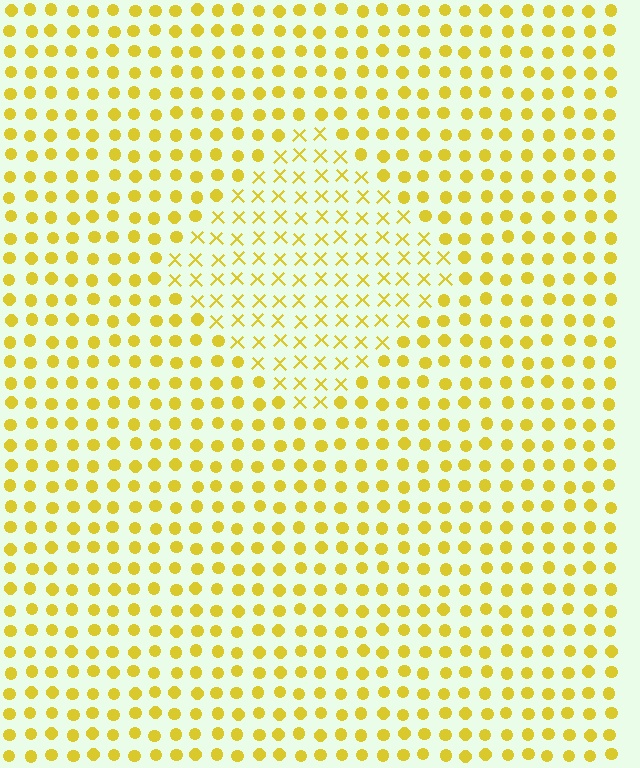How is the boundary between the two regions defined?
The boundary is defined by a change in element shape: X marks inside vs. circles outside. All elements share the same color and spacing.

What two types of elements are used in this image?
The image uses X marks inside the diamond region and circles outside it.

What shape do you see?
I see a diamond.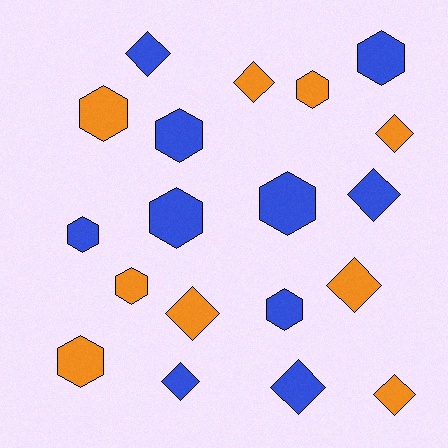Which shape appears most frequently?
Hexagon, with 10 objects.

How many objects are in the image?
There are 19 objects.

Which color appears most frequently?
Blue, with 10 objects.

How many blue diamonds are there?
There are 4 blue diamonds.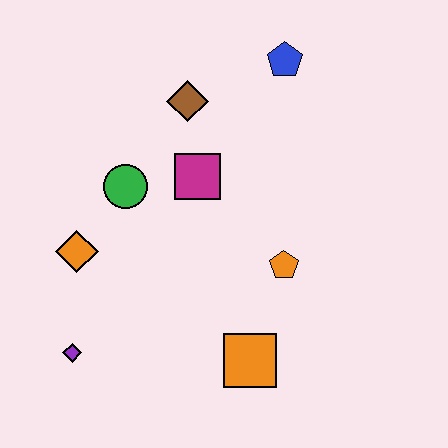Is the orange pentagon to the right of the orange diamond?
Yes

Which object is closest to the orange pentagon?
The orange square is closest to the orange pentagon.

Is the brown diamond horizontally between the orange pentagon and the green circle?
Yes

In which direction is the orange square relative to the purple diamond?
The orange square is to the right of the purple diamond.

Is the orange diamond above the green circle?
No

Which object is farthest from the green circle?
The orange square is farthest from the green circle.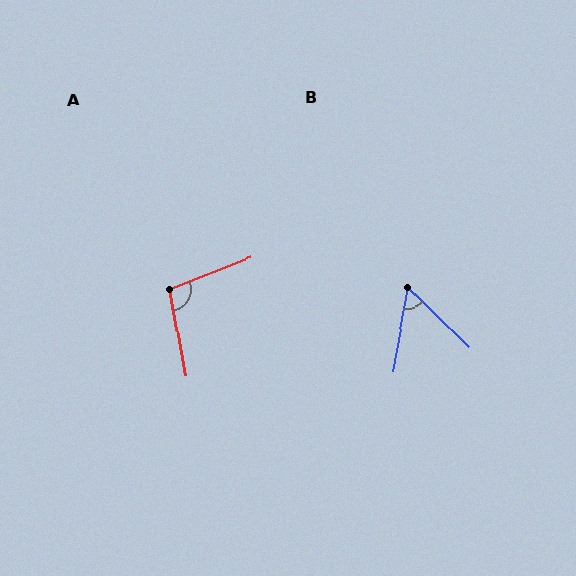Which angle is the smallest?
B, at approximately 55 degrees.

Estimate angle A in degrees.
Approximately 101 degrees.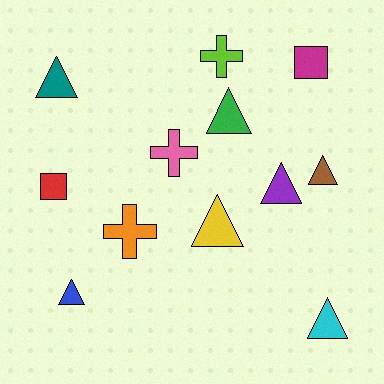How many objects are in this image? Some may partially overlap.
There are 12 objects.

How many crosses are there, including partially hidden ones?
There are 3 crosses.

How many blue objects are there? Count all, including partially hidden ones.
There is 1 blue object.